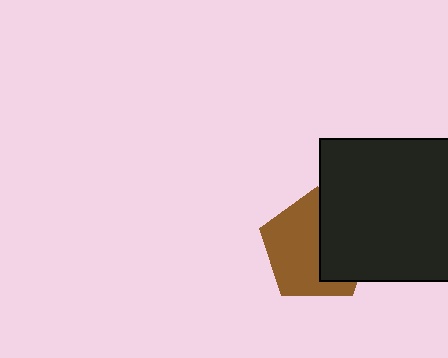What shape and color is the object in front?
The object in front is a black rectangle.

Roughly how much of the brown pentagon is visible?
About half of it is visible (roughly 59%).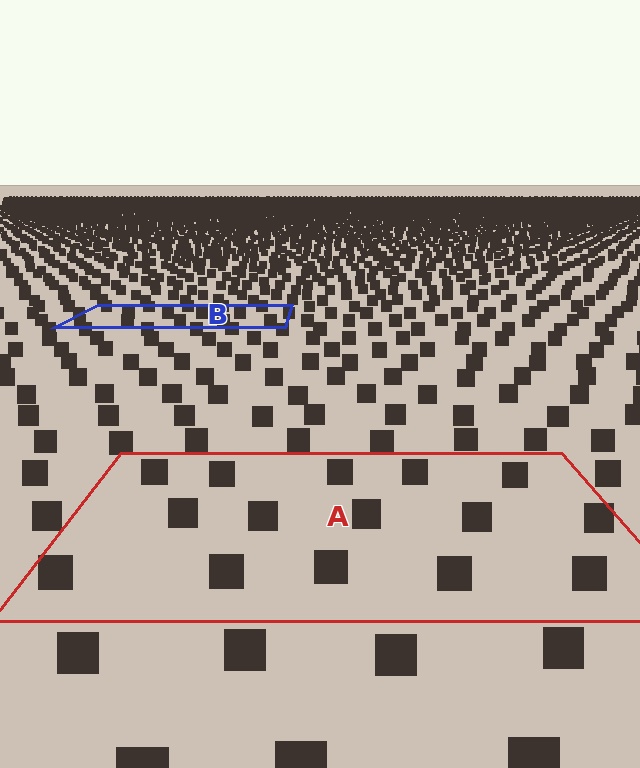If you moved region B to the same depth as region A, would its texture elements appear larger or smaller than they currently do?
They would appear larger. At a closer depth, the same texture elements are projected at a bigger on-screen size.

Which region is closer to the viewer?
Region A is closer. The texture elements there are larger and more spread out.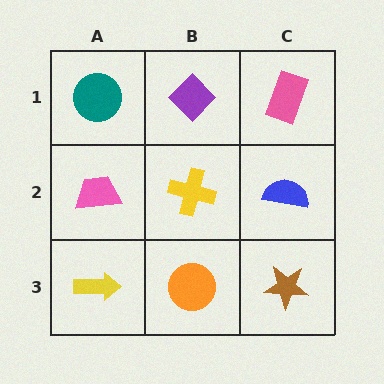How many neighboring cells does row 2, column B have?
4.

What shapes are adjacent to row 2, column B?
A purple diamond (row 1, column B), an orange circle (row 3, column B), a pink trapezoid (row 2, column A), a blue semicircle (row 2, column C).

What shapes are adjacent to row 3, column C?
A blue semicircle (row 2, column C), an orange circle (row 3, column B).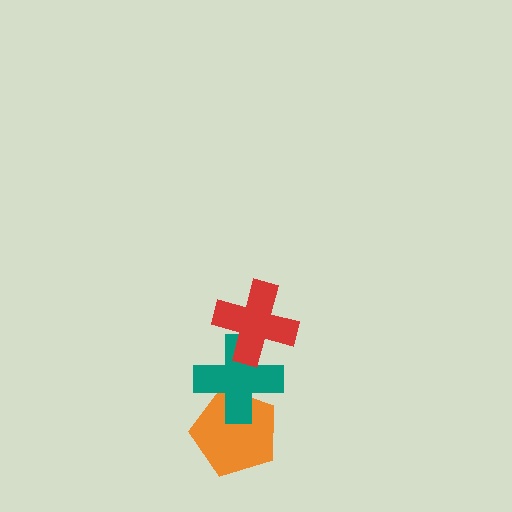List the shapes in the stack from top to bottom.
From top to bottom: the red cross, the teal cross, the orange pentagon.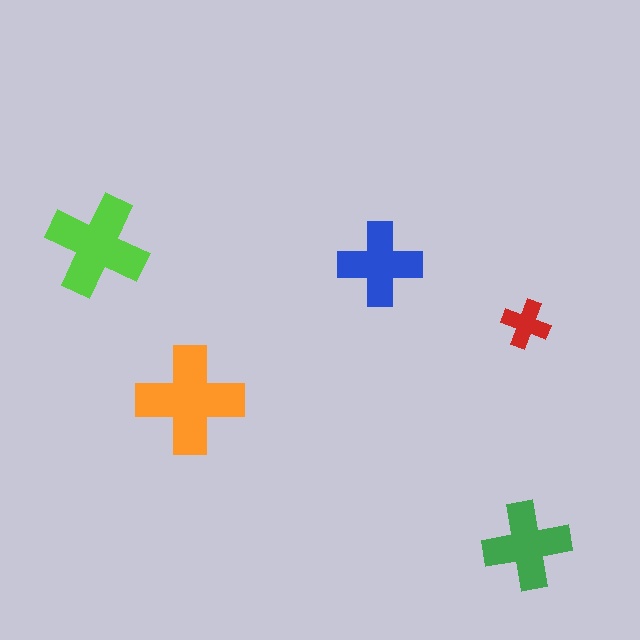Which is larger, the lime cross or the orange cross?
The orange one.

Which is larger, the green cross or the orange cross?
The orange one.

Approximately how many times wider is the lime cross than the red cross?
About 2 times wider.